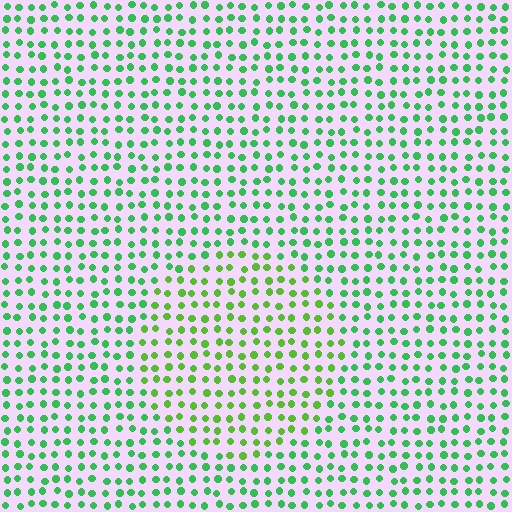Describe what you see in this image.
The image is filled with small green elements in a uniform arrangement. A circle-shaped region is visible where the elements are tinted to a slightly different hue, forming a subtle color boundary.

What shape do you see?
I see a circle.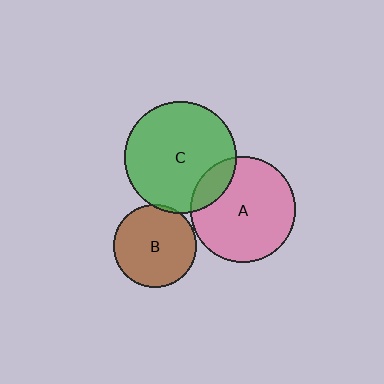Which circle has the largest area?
Circle C (green).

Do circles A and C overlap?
Yes.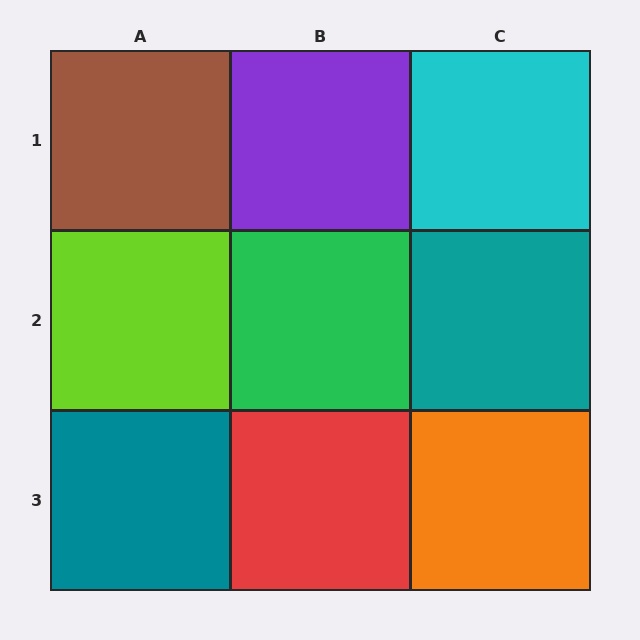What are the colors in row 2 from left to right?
Lime, green, teal.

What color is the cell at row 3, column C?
Orange.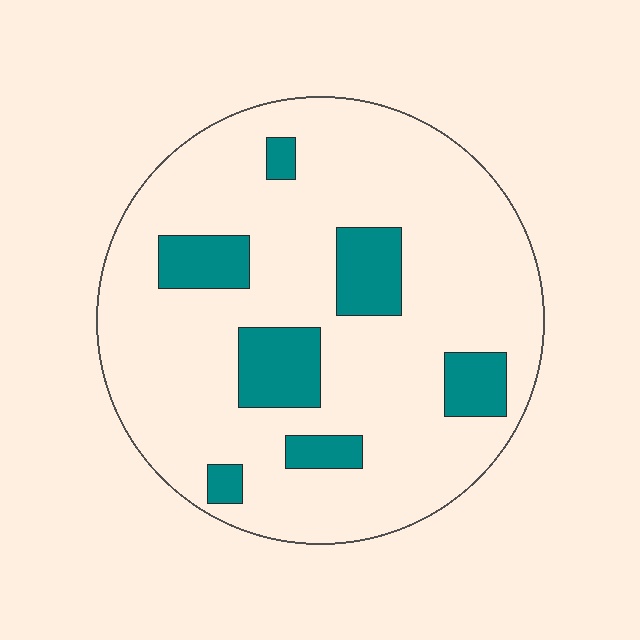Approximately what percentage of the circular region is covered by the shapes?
Approximately 15%.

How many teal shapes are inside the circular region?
7.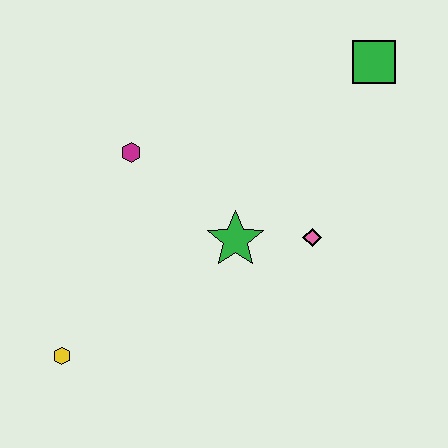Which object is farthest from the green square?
The yellow hexagon is farthest from the green square.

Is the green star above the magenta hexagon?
No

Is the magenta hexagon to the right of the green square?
No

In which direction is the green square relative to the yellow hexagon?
The green square is to the right of the yellow hexagon.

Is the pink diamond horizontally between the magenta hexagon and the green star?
No